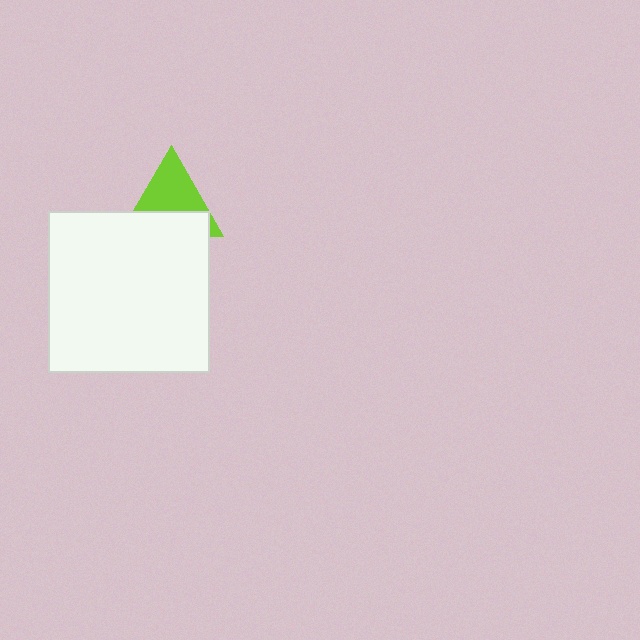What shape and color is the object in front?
The object in front is a white square.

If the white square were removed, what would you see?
You would see the complete lime triangle.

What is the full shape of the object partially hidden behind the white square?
The partially hidden object is a lime triangle.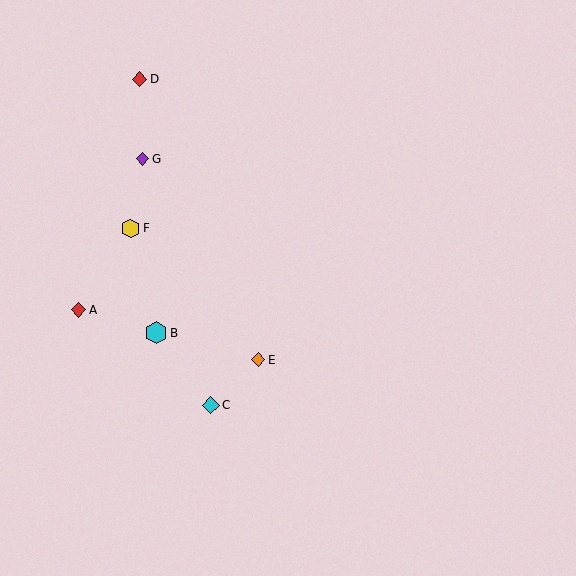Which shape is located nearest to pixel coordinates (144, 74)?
The red diamond (labeled D) at (139, 79) is nearest to that location.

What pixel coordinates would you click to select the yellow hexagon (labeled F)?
Click at (130, 228) to select the yellow hexagon F.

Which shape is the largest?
The cyan hexagon (labeled B) is the largest.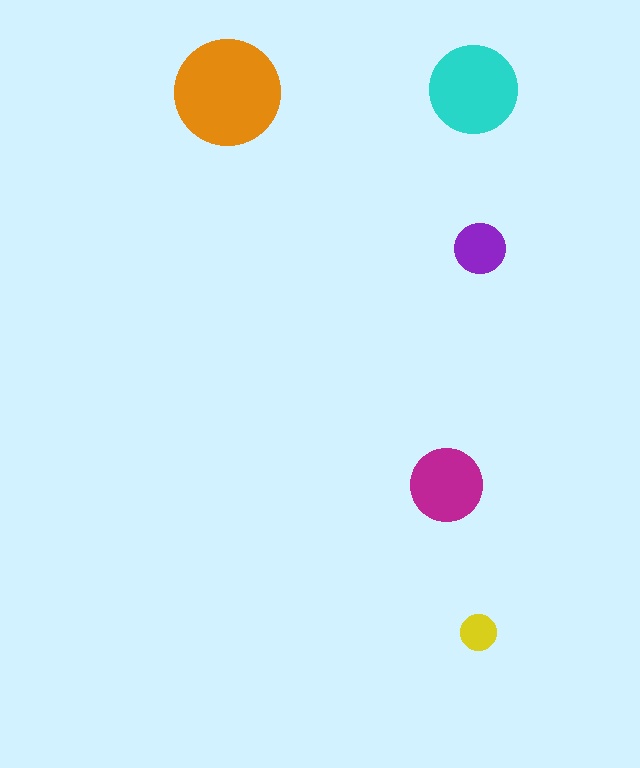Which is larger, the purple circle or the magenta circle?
The magenta one.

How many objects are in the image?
There are 5 objects in the image.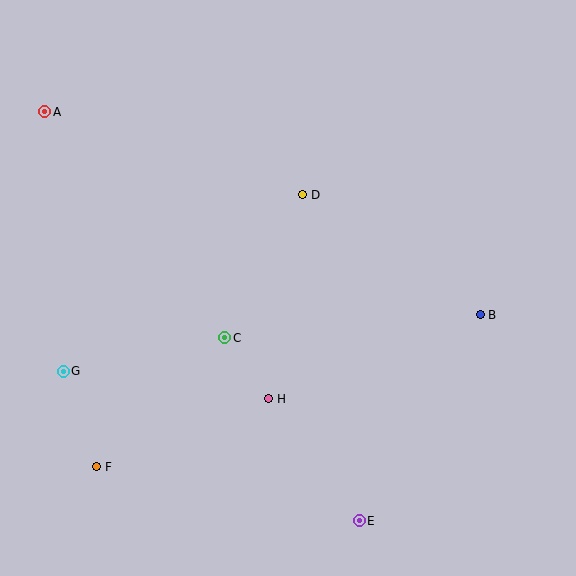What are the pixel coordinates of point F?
Point F is at (97, 467).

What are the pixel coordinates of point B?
Point B is at (480, 315).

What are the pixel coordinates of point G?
Point G is at (63, 371).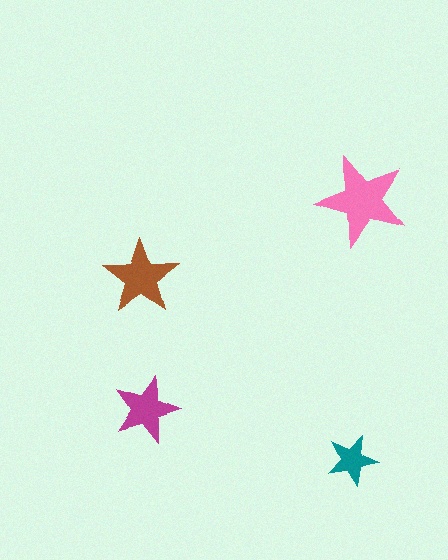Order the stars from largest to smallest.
the pink one, the brown one, the magenta one, the teal one.